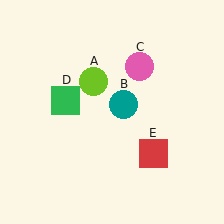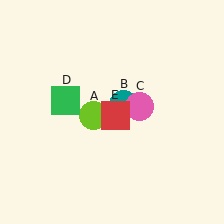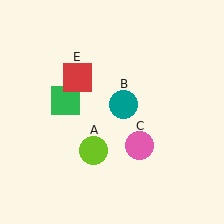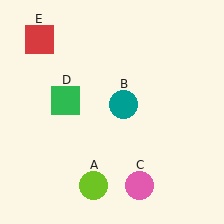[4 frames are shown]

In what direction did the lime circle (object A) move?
The lime circle (object A) moved down.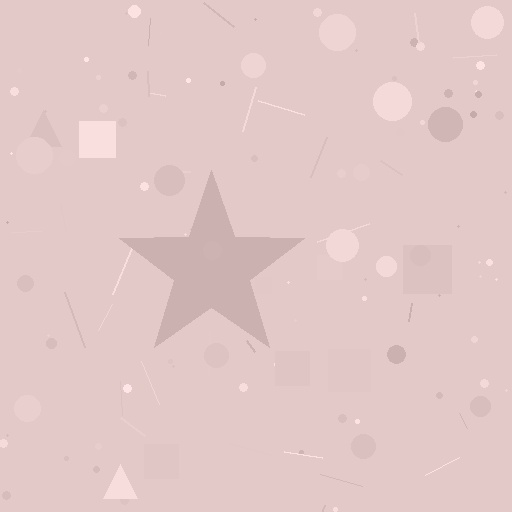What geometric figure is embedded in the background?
A star is embedded in the background.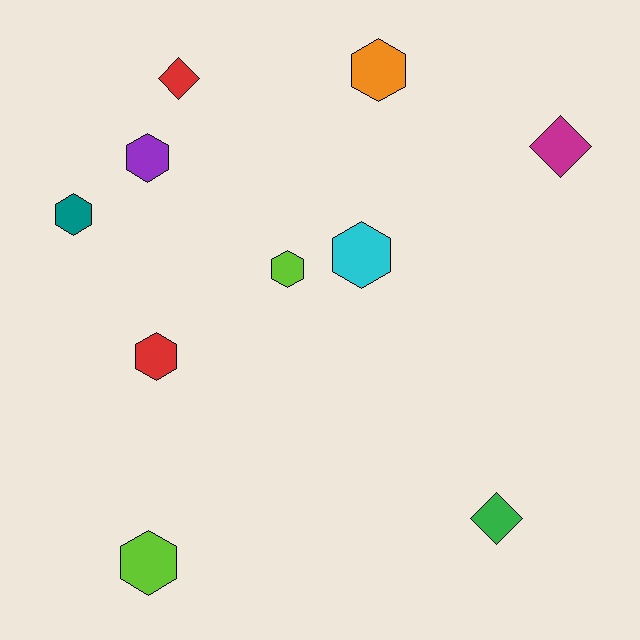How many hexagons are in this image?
There are 7 hexagons.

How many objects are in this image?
There are 10 objects.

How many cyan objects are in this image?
There is 1 cyan object.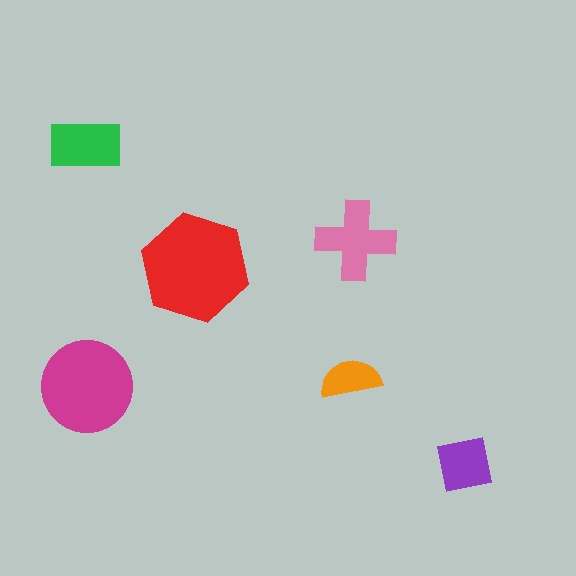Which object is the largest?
The red hexagon.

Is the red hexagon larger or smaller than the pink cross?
Larger.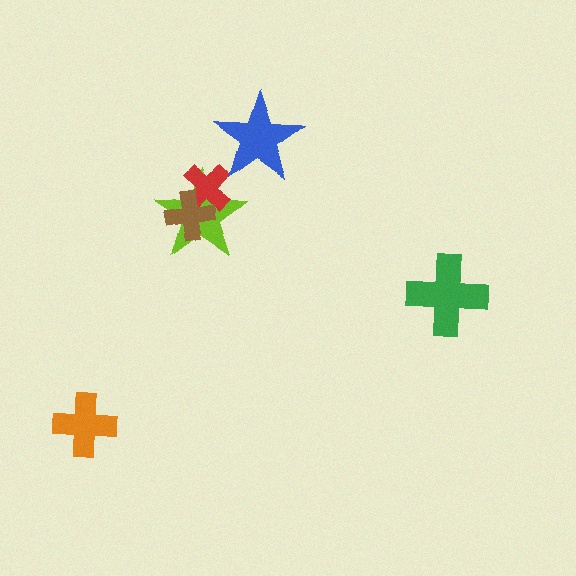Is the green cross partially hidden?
No, no other shape covers it.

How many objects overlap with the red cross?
2 objects overlap with the red cross.